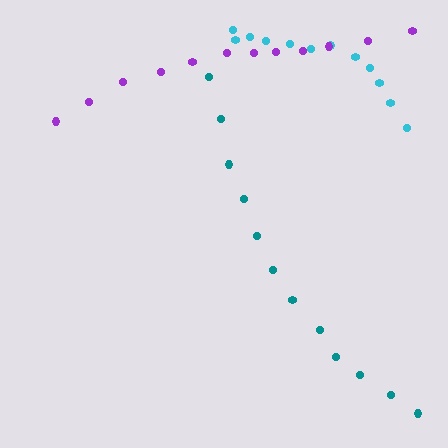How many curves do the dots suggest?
There are 3 distinct paths.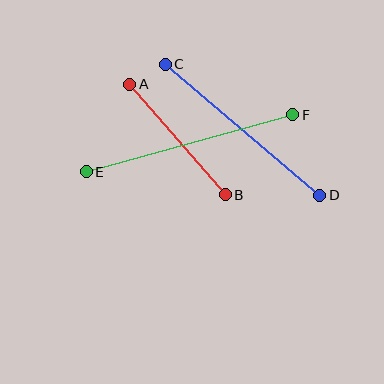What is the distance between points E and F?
The distance is approximately 214 pixels.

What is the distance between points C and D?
The distance is approximately 203 pixels.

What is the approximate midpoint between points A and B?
The midpoint is at approximately (178, 140) pixels.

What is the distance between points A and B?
The distance is approximately 146 pixels.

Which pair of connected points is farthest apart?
Points E and F are farthest apart.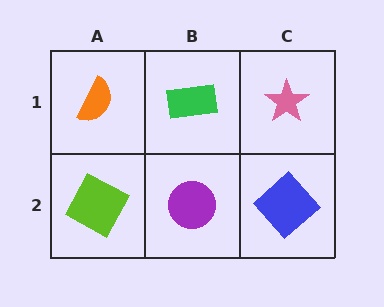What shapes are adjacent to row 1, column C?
A blue diamond (row 2, column C), a green rectangle (row 1, column B).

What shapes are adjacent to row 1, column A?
A lime square (row 2, column A), a green rectangle (row 1, column B).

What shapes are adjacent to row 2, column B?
A green rectangle (row 1, column B), a lime square (row 2, column A), a blue diamond (row 2, column C).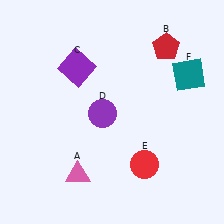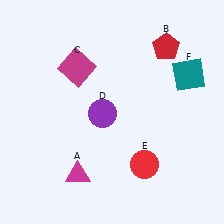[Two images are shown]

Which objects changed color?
A changed from pink to magenta. C changed from purple to magenta.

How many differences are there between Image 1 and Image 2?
There are 2 differences between the two images.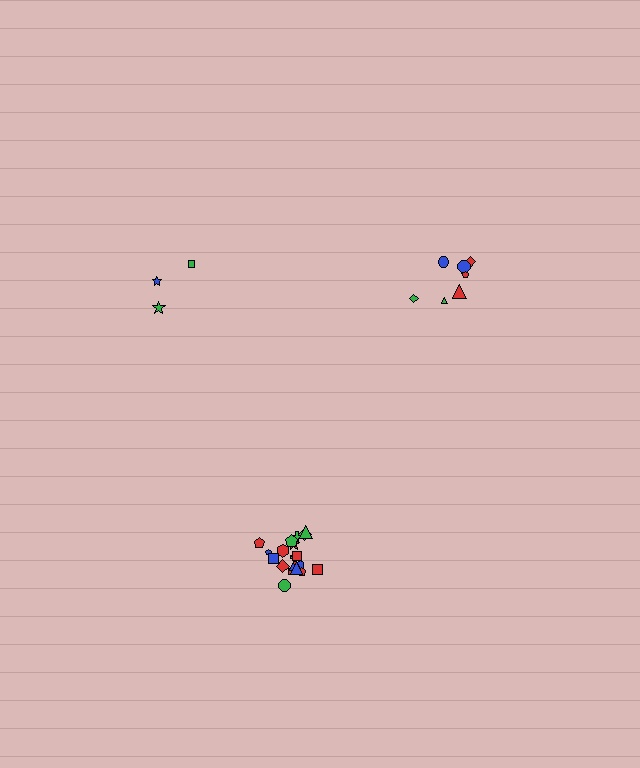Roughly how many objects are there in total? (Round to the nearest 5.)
Roughly 30 objects in total.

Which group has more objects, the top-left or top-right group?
The top-right group.